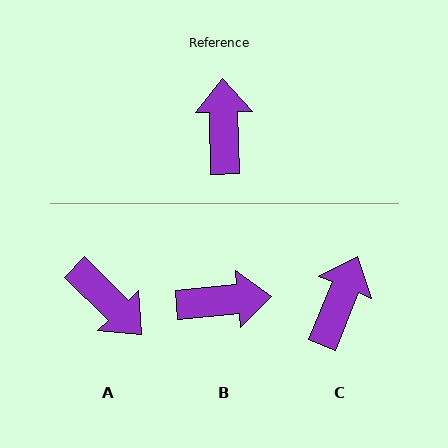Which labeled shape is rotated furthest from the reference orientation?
A, about 136 degrees away.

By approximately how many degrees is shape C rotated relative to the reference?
Approximately 23 degrees clockwise.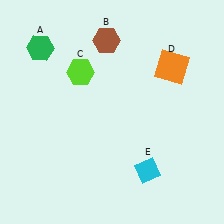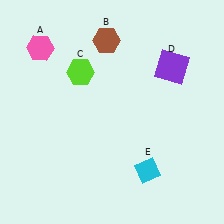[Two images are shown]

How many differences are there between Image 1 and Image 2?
There are 2 differences between the two images.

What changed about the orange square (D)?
In Image 1, D is orange. In Image 2, it changed to purple.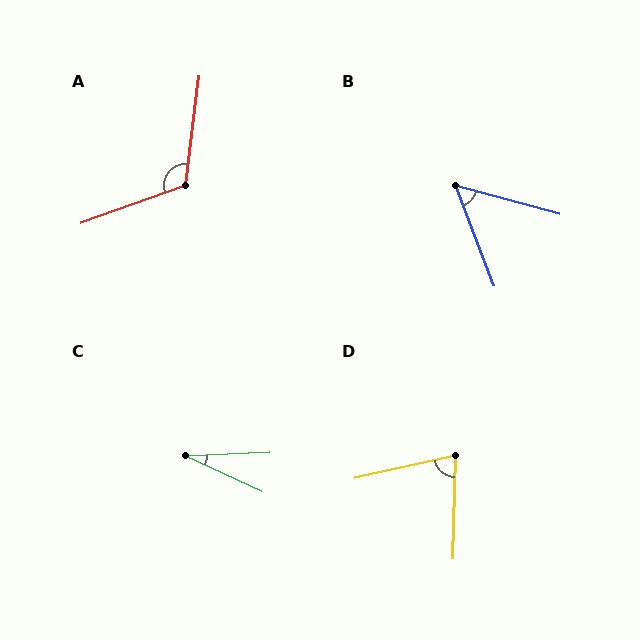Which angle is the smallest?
C, at approximately 27 degrees.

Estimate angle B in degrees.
Approximately 54 degrees.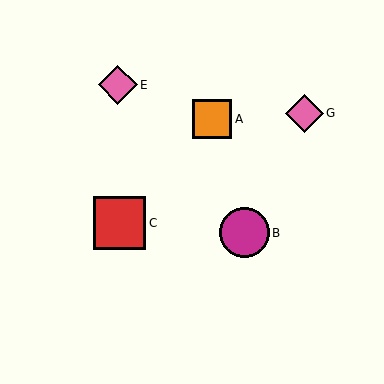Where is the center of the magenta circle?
The center of the magenta circle is at (245, 233).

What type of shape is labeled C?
Shape C is a red square.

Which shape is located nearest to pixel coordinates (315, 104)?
The pink diamond (labeled G) at (304, 113) is nearest to that location.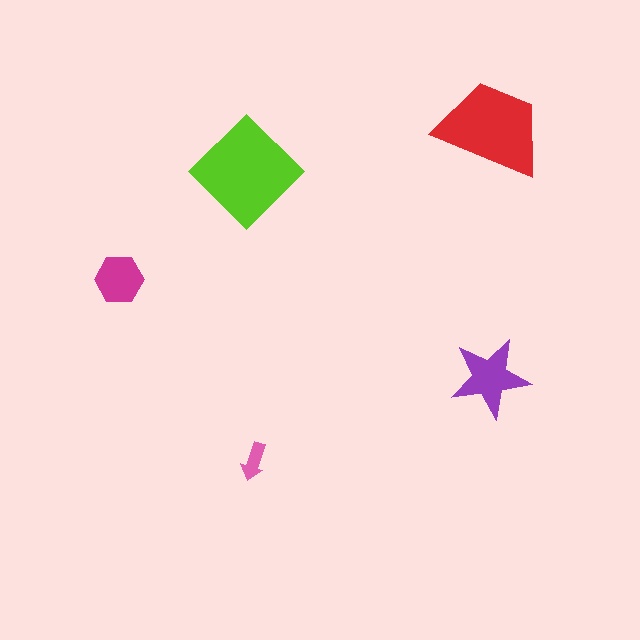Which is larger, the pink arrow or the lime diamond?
The lime diamond.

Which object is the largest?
The lime diamond.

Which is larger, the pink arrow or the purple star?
The purple star.